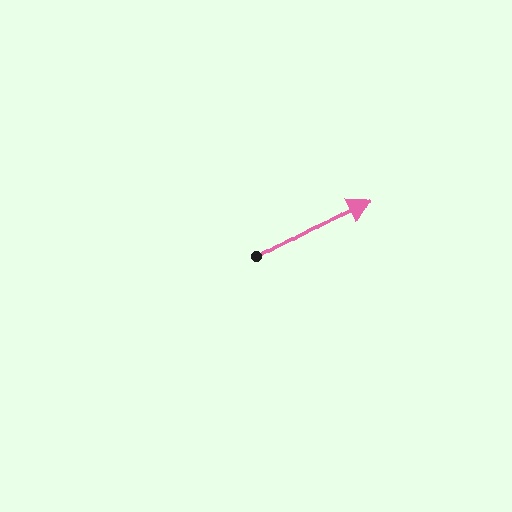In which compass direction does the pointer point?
Northeast.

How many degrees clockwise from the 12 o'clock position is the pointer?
Approximately 62 degrees.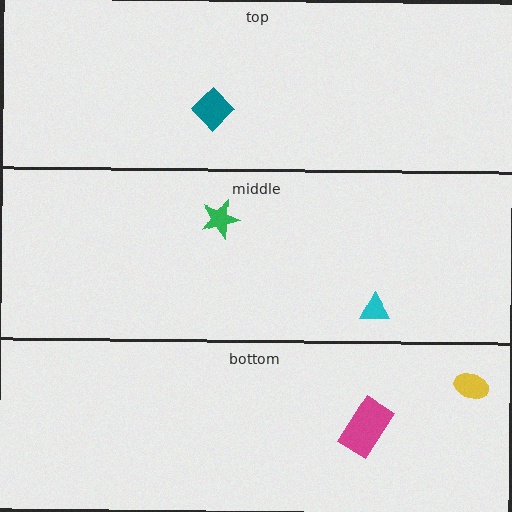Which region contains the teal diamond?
The top region.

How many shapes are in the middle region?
2.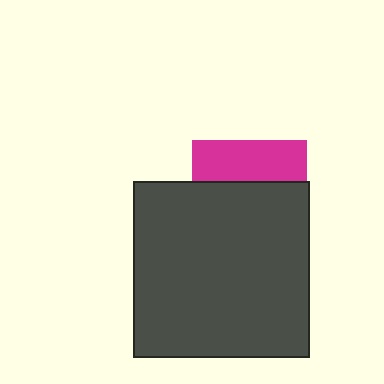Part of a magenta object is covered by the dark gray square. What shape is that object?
It is a square.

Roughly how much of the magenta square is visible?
A small part of it is visible (roughly 37%).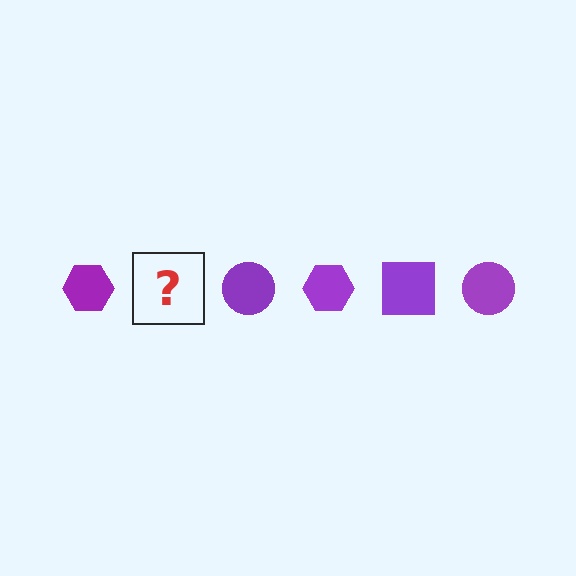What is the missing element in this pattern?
The missing element is a purple square.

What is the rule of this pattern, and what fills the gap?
The rule is that the pattern cycles through hexagon, square, circle shapes in purple. The gap should be filled with a purple square.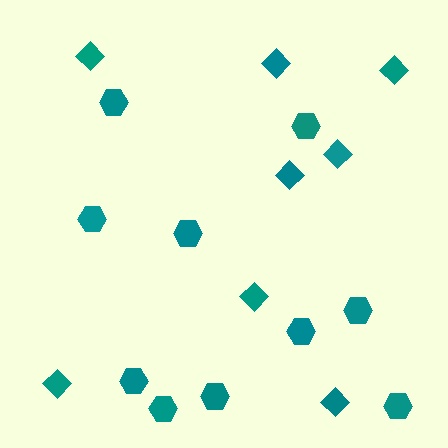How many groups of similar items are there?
There are 2 groups: one group of diamonds (8) and one group of hexagons (10).